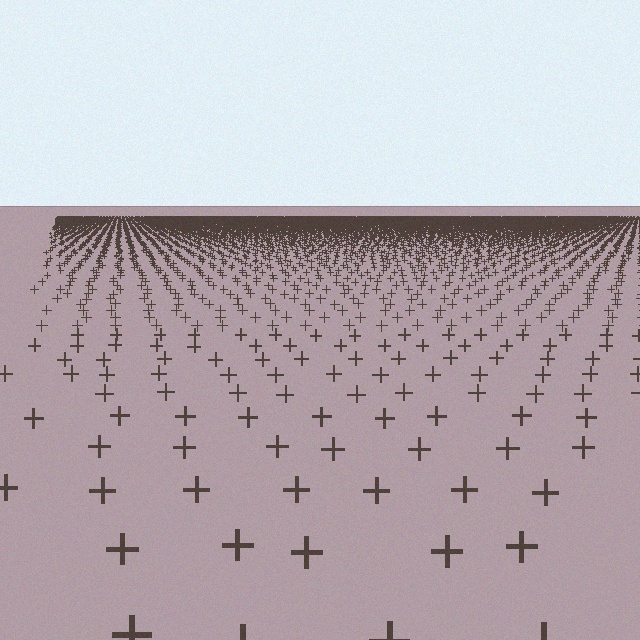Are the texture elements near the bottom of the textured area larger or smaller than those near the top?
Larger. Near the bottom, elements are closer to the viewer and appear at a bigger on-screen size.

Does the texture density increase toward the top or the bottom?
Density increases toward the top.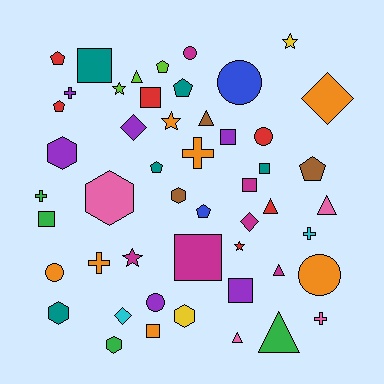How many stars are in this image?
There are 5 stars.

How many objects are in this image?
There are 50 objects.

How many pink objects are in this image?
There are 4 pink objects.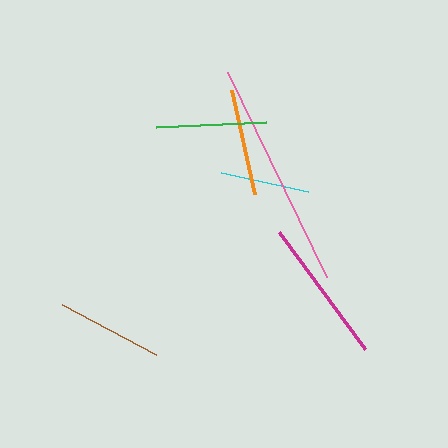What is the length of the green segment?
The green segment is approximately 110 pixels long.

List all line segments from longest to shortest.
From longest to shortest: pink, magenta, green, orange, brown, cyan.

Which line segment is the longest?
The pink line is the longest at approximately 227 pixels.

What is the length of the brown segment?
The brown segment is approximately 106 pixels long.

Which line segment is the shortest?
The cyan line is the shortest at approximately 89 pixels.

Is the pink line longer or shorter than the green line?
The pink line is longer than the green line.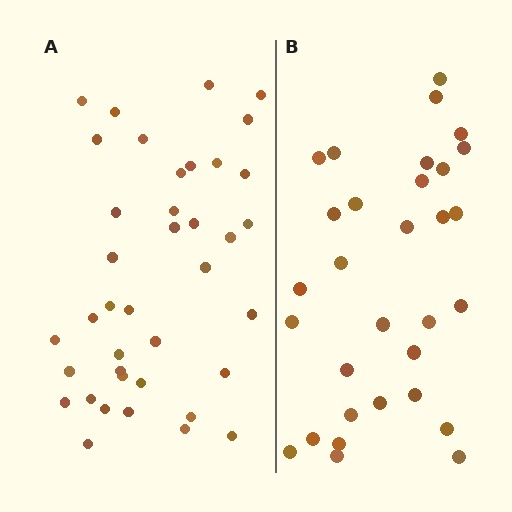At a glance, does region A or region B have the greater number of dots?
Region A (the left region) has more dots.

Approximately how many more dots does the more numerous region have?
Region A has roughly 8 or so more dots than region B.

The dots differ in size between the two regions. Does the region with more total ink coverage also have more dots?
No. Region B has more total ink coverage because its dots are larger, but region A actually contains more individual dots. Total area can be misleading — the number of items is what matters here.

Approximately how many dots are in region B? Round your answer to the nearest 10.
About 30 dots. (The exact count is 31, which rounds to 30.)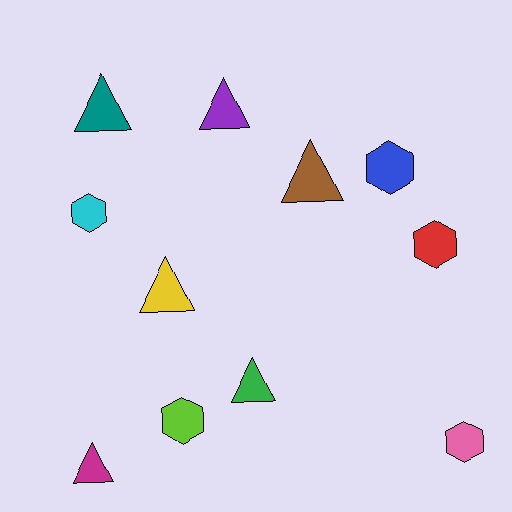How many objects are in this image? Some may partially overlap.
There are 11 objects.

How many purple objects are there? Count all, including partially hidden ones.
There is 1 purple object.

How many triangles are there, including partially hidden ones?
There are 6 triangles.